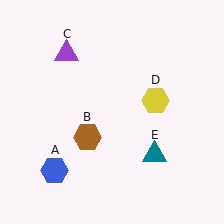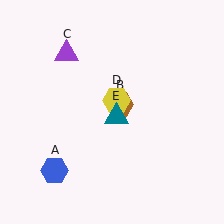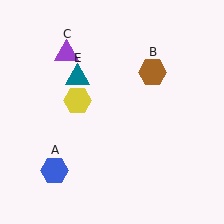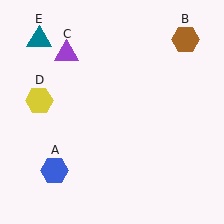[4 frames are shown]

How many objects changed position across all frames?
3 objects changed position: brown hexagon (object B), yellow hexagon (object D), teal triangle (object E).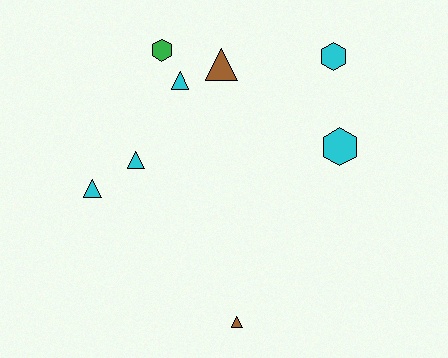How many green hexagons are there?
There is 1 green hexagon.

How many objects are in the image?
There are 8 objects.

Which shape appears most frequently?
Triangle, with 5 objects.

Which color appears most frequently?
Cyan, with 5 objects.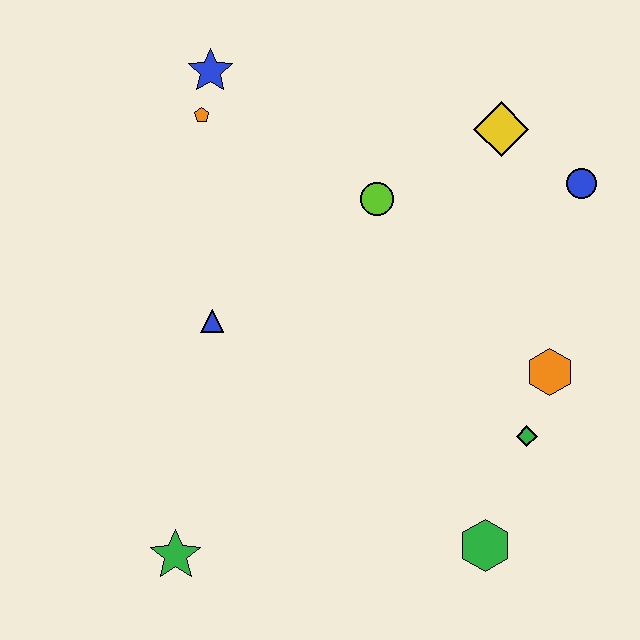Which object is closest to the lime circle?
The yellow diamond is closest to the lime circle.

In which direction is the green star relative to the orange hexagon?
The green star is to the left of the orange hexagon.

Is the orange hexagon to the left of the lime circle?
No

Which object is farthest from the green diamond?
The blue star is farthest from the green diamond.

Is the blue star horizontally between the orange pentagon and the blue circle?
Yes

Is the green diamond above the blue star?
No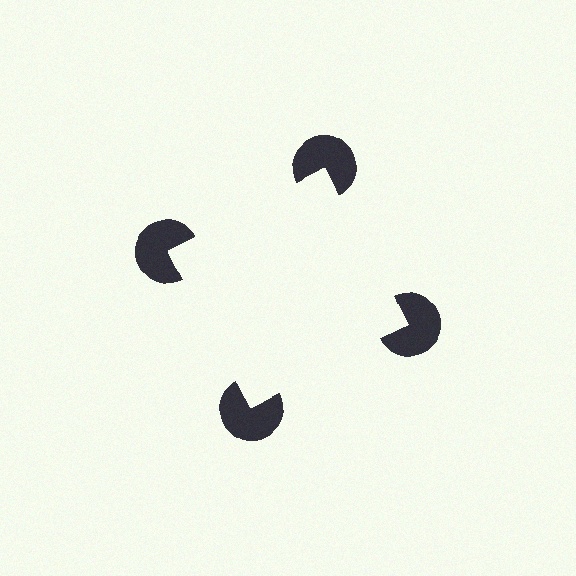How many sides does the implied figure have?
4 sides.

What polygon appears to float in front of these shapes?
An illusory square — its edges are inferred from the aligned wedge cuts in the pac-man discs, not physically drawn.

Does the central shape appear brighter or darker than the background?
It typically appears slightly brighter than the background, even though no actual brightness change is drawn.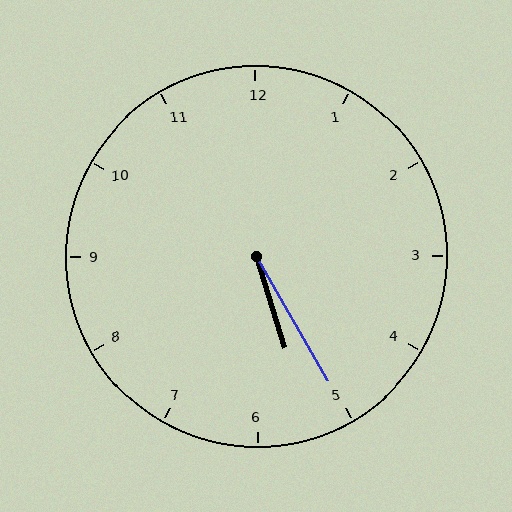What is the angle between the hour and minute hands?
Approximately 12 degrees.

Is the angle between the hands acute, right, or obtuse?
It is acute.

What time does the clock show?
5:25.